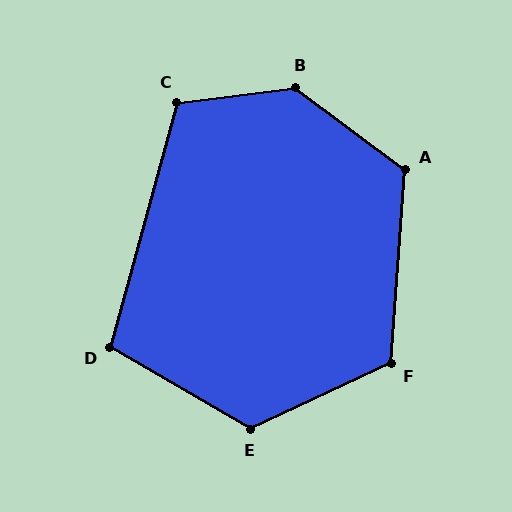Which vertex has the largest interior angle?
B, at approximately 136 degrees.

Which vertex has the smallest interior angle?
D, at approximately 105 degrees.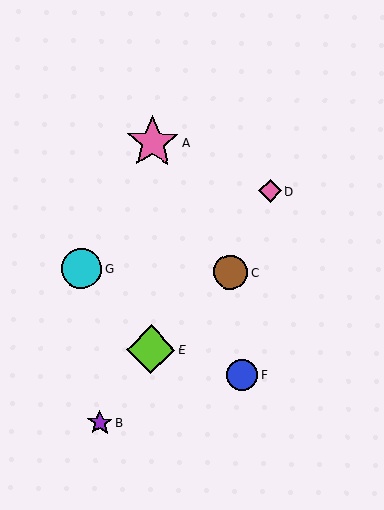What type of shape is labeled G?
Shape G is a cyan circle.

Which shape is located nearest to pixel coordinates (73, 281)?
The cyan circle (labeled G) at (81, 268) is nearest to that location.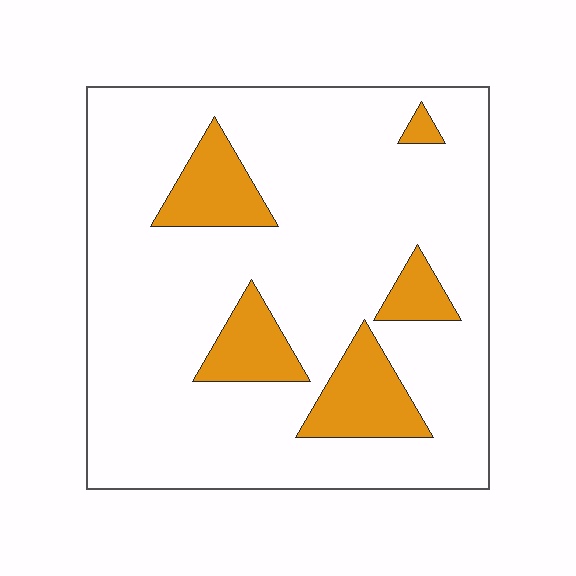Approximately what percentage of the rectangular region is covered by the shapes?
Approximately 15%.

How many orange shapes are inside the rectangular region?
5.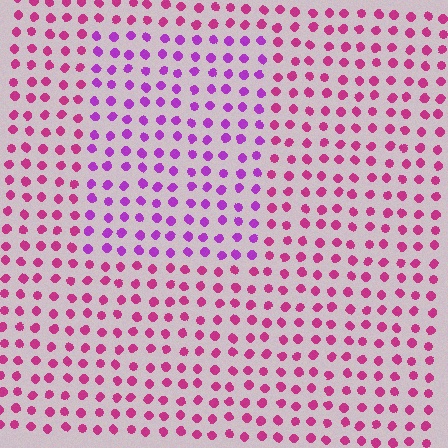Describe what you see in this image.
The image is filled with small magenta elements in a uniform arrangement. A rectangle-shaped region is visible where the elements are tinted to a slightly different hue, forming a subtle color boundary.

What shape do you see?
I see a rectangle.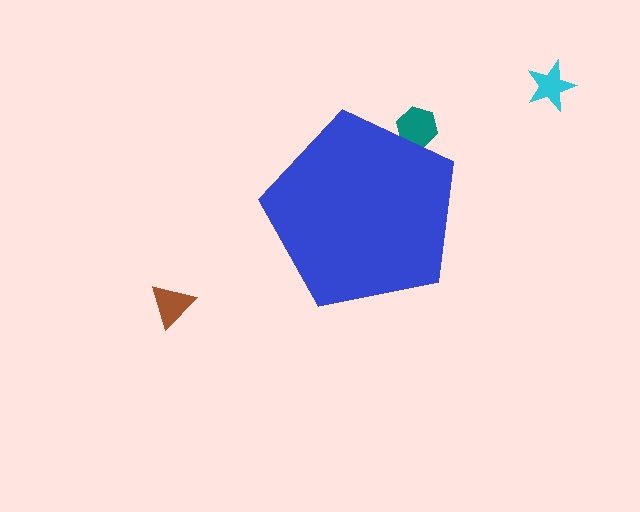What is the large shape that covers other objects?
A blue pentagon.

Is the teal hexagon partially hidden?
Yes, the teal hexagon is partially hidden behind the blue pentagon.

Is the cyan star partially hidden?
No, the cyan star is fully visible.